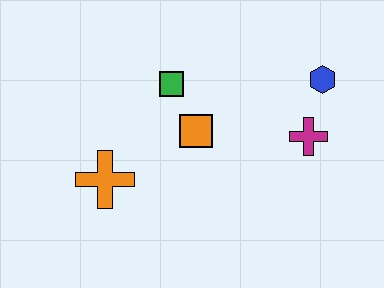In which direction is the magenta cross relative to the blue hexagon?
The magenta cross is below the blue hexagon.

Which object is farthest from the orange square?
The blue hexagon is farthest from the orange square.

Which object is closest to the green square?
The orange square is closest to the green square.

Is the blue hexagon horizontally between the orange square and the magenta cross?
No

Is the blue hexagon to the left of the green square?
No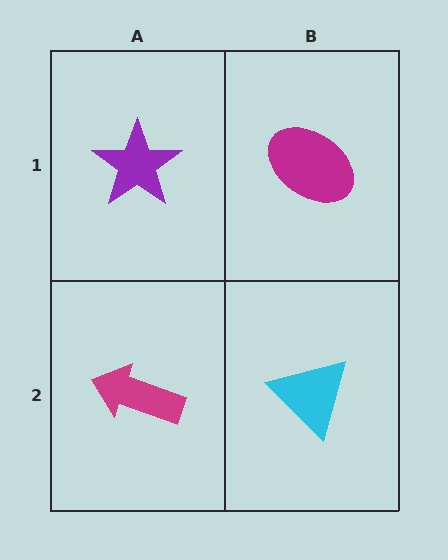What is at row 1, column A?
A purple star.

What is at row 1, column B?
A magenta ellipse.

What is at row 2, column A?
A magenta arrow.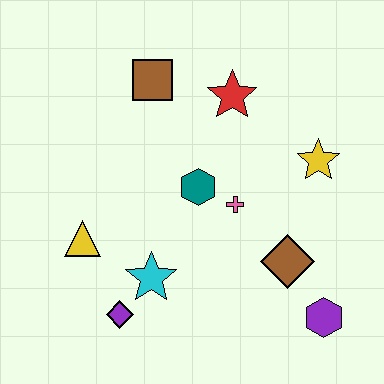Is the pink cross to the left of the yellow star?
Yes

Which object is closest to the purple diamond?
The cyan star is closest to the purple diamond.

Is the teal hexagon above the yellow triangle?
Yes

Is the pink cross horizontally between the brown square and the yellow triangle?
No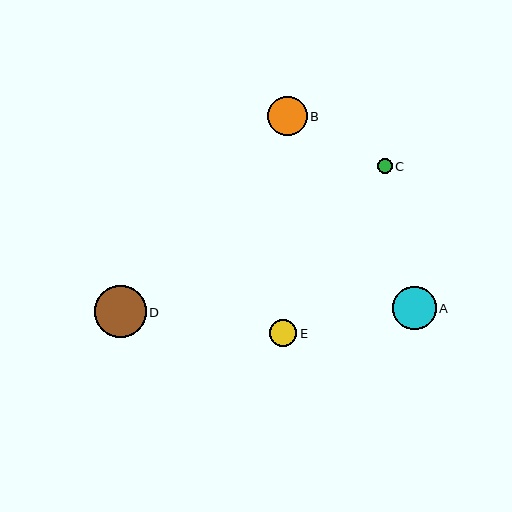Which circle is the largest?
Circle D is the largest with a size of approximately 51 pixels.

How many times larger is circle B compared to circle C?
Circle B is approximately 2.6 times the size of circle C.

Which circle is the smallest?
Circle C is the smallest with a size of approximately 15 pixels.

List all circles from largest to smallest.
From largest to smallest: D, A, B, E, C.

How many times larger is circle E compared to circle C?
Circle E is approximately 1.8 times the size of circle C.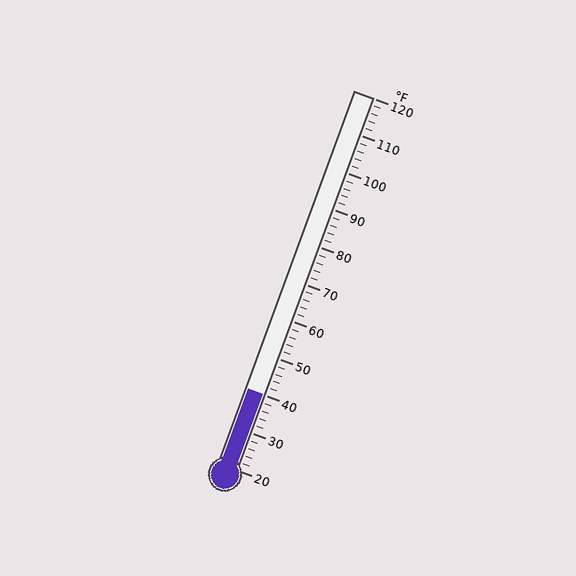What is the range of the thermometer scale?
The thermometer scale ranges from 20°F to 120°F.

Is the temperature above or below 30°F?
The temperature is above 30°F.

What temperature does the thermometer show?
The thermometer shows approximately 40°F.